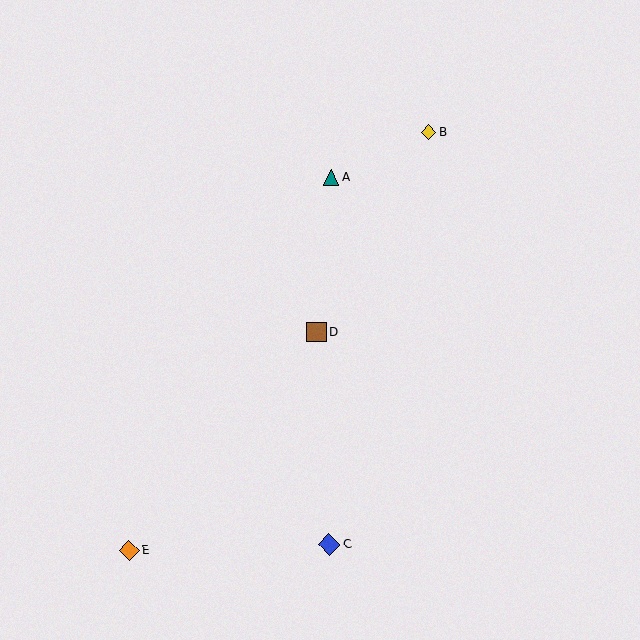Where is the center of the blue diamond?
The center of the blue diamond is at (329, 544).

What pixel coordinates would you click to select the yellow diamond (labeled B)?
Click at (429, 132) to select the yellow diamond B.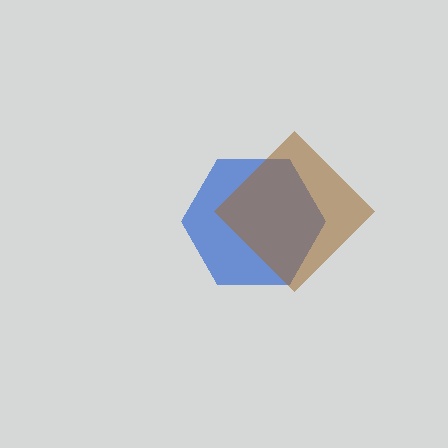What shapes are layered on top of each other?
The layered shapes are: a blue hexagon, a brown diamond.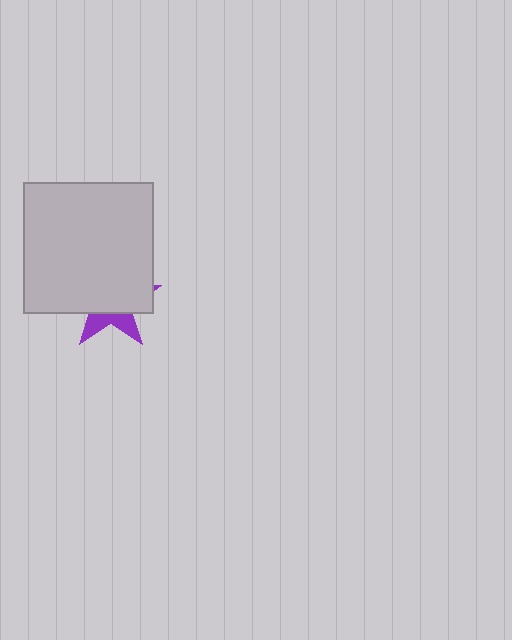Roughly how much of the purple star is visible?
A small part of it is visible (roughly 31%).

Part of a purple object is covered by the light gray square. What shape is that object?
It is a star.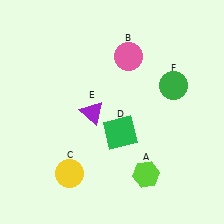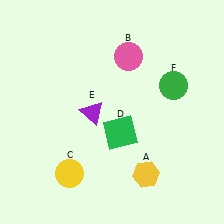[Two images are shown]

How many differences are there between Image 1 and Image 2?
There is 1 difference between the two images.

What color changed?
The hexagon (A) changed from lime in Image 1 to yellow in Image 2.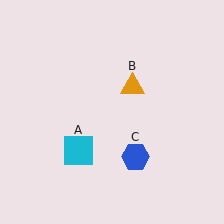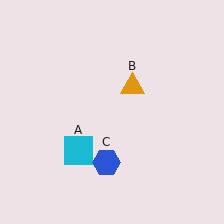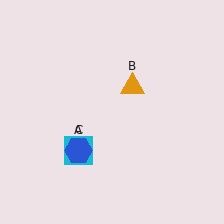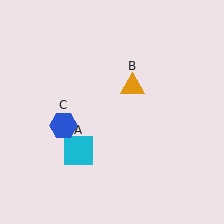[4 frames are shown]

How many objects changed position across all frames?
1 object changed position: blue hexagon (object C).